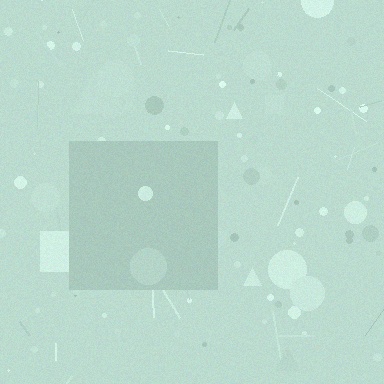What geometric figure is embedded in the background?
A square is embedded in the background.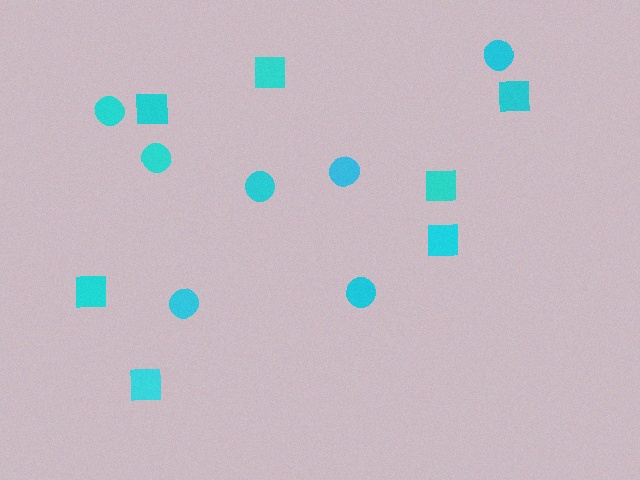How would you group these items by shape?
There are 2 groups: one group of circles (7) and one group of squares (7).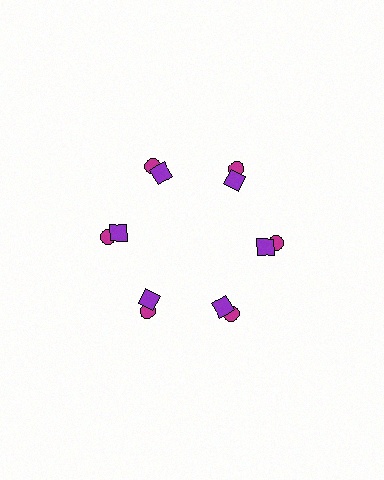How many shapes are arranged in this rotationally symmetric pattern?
There are 12 shapes, arranged in 6 groups of 2.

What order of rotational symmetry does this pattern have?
This pattern has 6-fold rotational symmetry.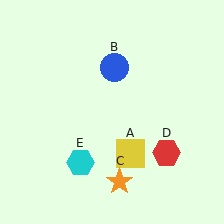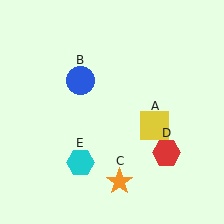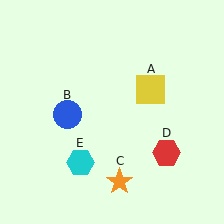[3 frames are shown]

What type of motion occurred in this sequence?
The yellow square (object A), blue circle (object B) rotated counterclockwise around the center of the scene.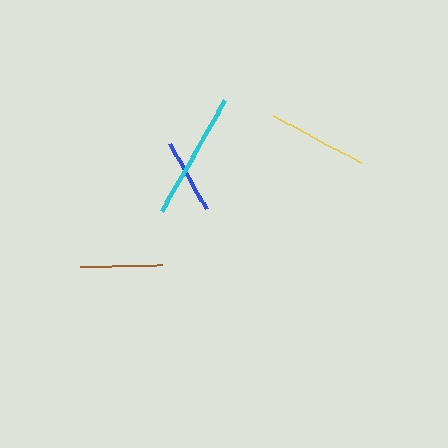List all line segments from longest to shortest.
From longest to shortest: cyan, yellow, brown, blue.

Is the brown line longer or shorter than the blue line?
The brown line is longer than the blue line.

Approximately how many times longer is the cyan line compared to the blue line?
The cyan line is approximately 1.7 times the length of the blue line.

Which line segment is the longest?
The cyan line is the longest at approximately 129 pixels.